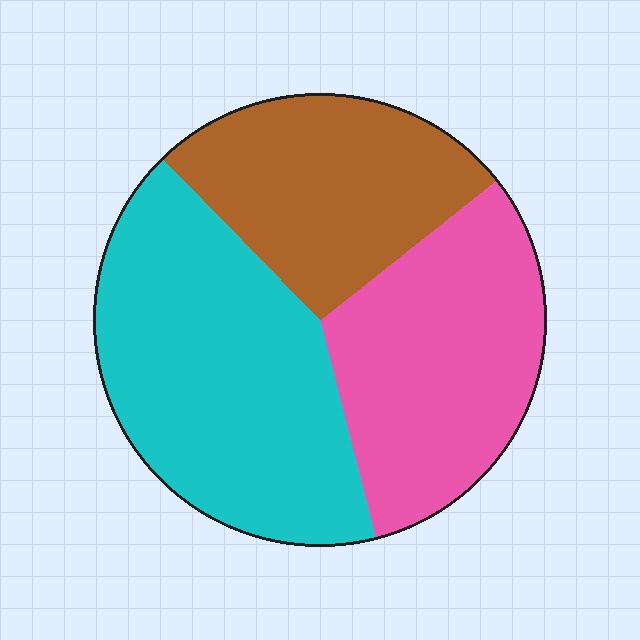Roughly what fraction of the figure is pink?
Pink takes up between a sixth and a third of the figure.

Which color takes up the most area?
Cyan, at roughly 40%.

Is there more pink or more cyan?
Cyan.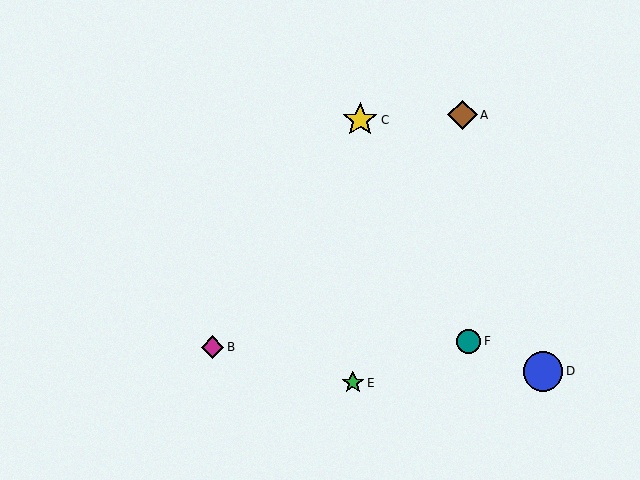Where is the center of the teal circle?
The center of the teal circle is at (469, 341).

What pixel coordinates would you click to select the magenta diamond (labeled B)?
Click at (213, 347) to select the magenta diamond B.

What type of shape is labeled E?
Shape E is a green star.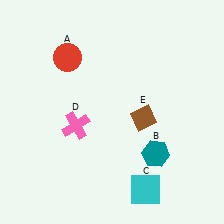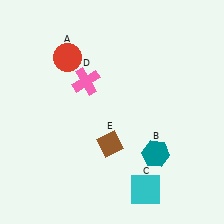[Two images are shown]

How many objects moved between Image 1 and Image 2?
2 objects moved between the two images.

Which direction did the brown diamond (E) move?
The brown diamond (E) moved left.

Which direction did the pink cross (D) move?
The pink cross (D) moved up.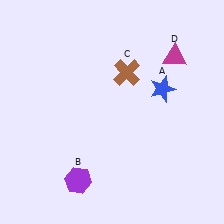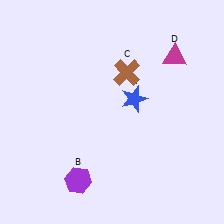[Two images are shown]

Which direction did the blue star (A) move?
The blue star (A) moved left.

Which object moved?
The blue star (A) moved left.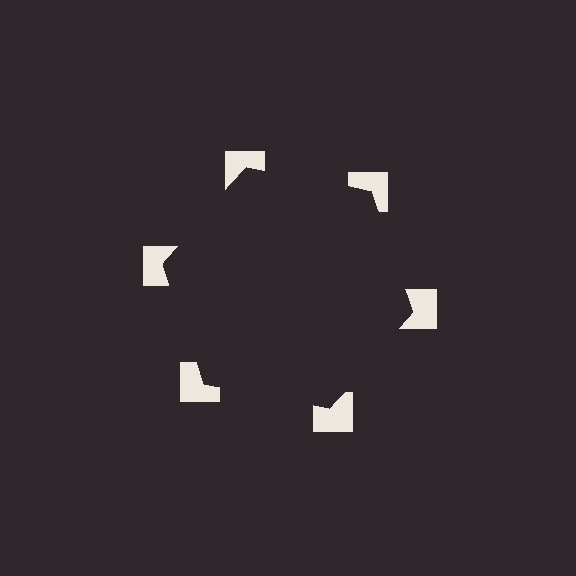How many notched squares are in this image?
There are 6 — one at each vertex of the illusory hexagon.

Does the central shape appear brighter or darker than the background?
It typically appears slightly darker than the background, even though no actual brightness change is drawn.